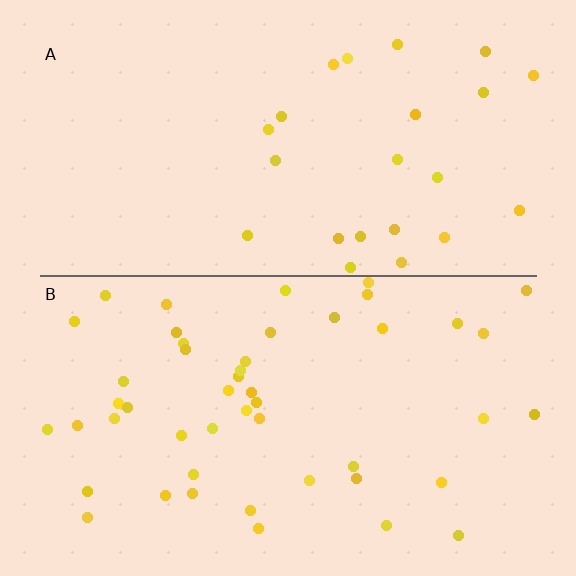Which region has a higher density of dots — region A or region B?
B (the bottom).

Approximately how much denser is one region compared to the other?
Approximately 2.1× — region B over region A.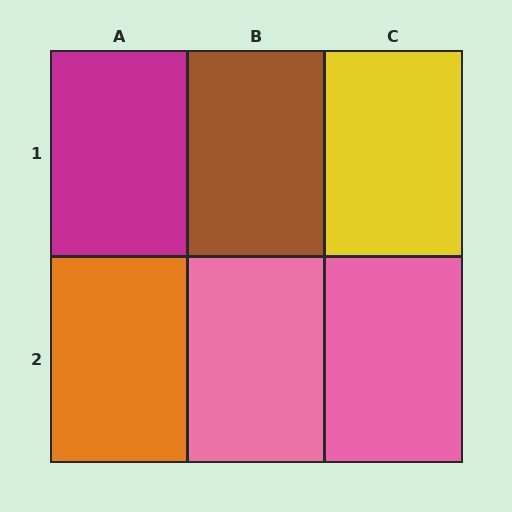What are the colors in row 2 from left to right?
Orange, pink, pink.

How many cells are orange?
1 cell is orange.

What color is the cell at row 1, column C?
Yellow.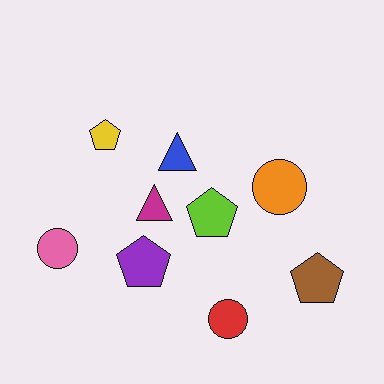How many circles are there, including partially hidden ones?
There are 3 circles.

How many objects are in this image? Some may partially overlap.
There are 9 objects.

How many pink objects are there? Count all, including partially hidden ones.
There is 1 pink object.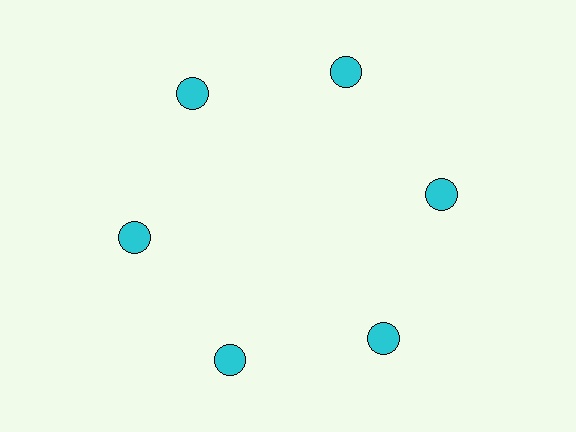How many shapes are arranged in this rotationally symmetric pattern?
There are 6 shapes, arranged in 6 groups of 1.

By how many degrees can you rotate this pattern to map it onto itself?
The pattern maps onto itself every 60 degrees of rotation.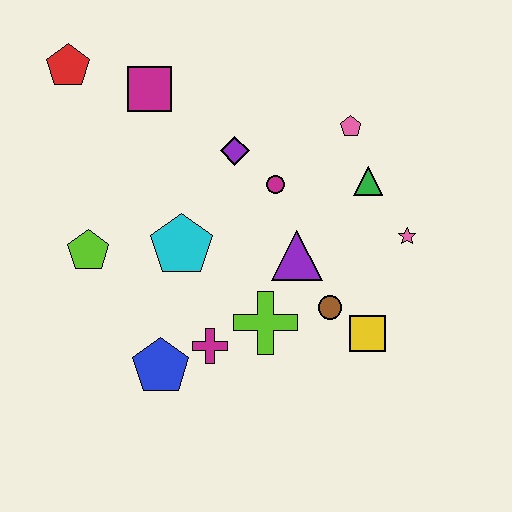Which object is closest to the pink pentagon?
The green triangle is closest to the pink pentagon.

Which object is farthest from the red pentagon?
The yellow square is farthest from the red pentagon.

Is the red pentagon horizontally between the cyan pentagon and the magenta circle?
No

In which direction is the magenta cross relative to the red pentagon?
The magenta cross is below the red pentagon.